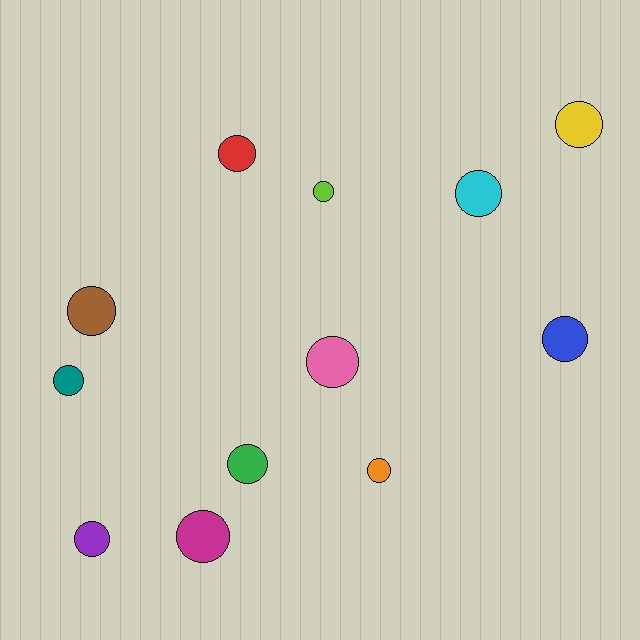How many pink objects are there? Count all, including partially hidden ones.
There is 1 pink object.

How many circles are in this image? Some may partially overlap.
There are 12 circles.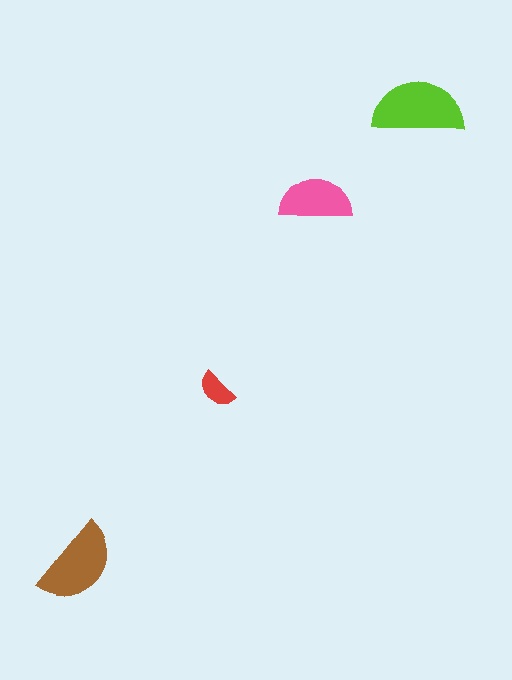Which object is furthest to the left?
The brown semicircle is leftmost.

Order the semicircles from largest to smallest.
the lime one, the brown one, the pink one, the red one.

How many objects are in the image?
There are 4 objects in the image.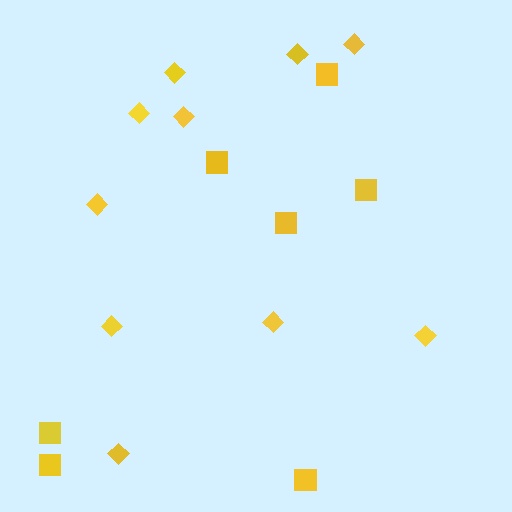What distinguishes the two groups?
There are 2 groups: one group of squares (7) and one group of diamonds (10).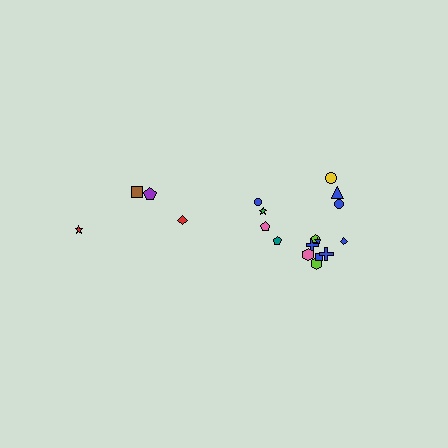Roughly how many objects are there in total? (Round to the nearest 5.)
Roughly 20 objects in total.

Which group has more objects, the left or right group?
The right group.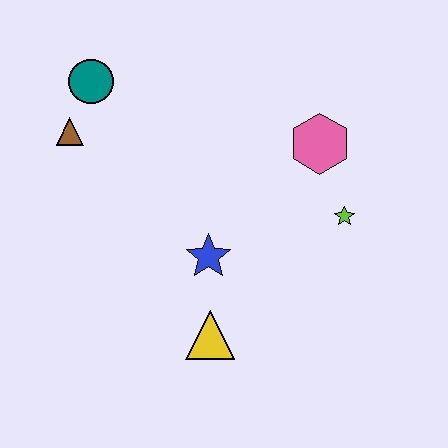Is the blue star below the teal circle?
Yes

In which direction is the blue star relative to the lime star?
The blue star is to the left of the lime star.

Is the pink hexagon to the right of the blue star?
Yes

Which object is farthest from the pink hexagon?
The brown triangle is farthest from the pink hexagon.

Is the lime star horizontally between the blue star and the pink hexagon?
No